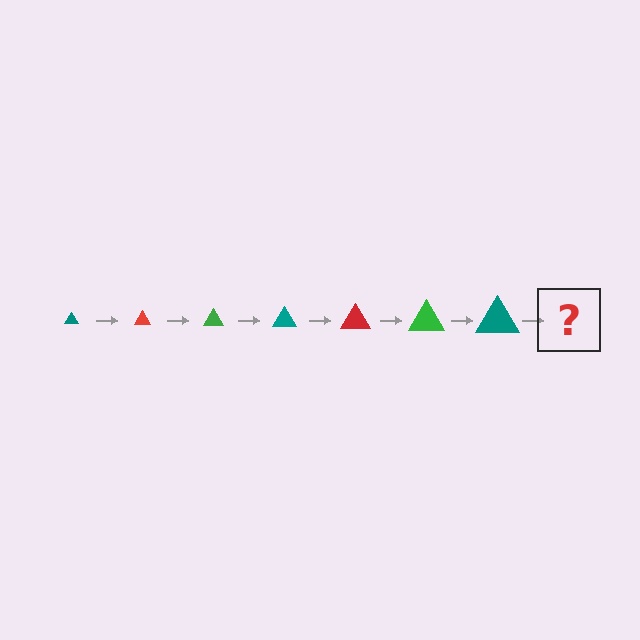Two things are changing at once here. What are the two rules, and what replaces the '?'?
The two rules are that the triangle grows larger each step and the color cycles through teal, red, and green. The '?' should be a red triangle, larger than the previous one.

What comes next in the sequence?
The next element should be a red triangle, larger than the previous one.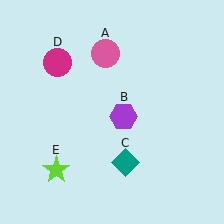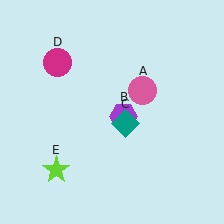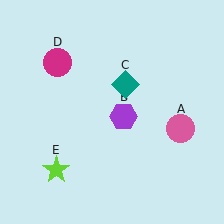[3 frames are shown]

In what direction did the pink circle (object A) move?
The pink circle (object A) moved down and to the right.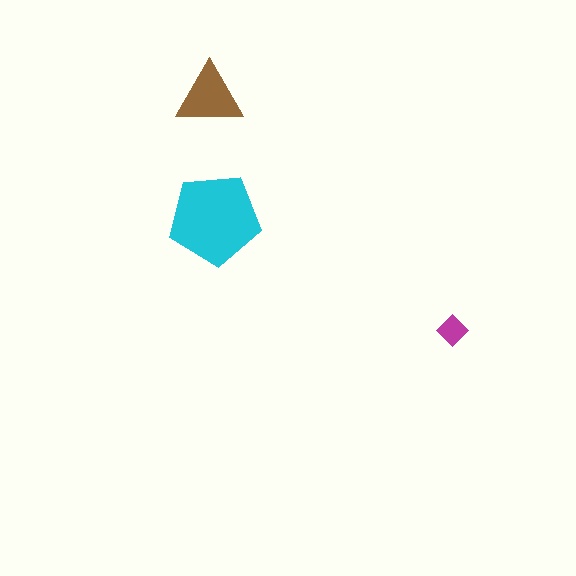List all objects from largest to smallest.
The cyan pentagon, the brown triangle, the magenta diamond.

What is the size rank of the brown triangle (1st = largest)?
2nd.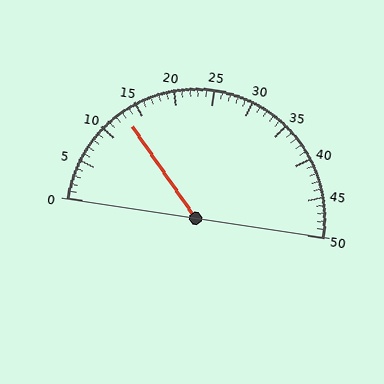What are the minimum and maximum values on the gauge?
The gauge ranges from 0 to 50.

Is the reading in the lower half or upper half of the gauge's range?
The reading is in the lower half of the range (0 to 50).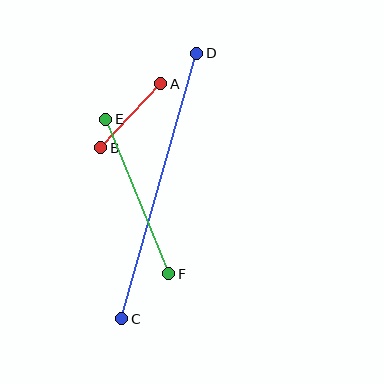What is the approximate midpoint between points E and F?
The midpoint is at approximately (137, 197) pixels.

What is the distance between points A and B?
The distance is approximately 88 pixels.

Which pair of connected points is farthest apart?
Points C and D are farthest apart.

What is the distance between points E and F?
The distance is approximately 167 pixels.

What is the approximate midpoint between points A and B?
The midpoint is at approximately (131, 116) pixels.